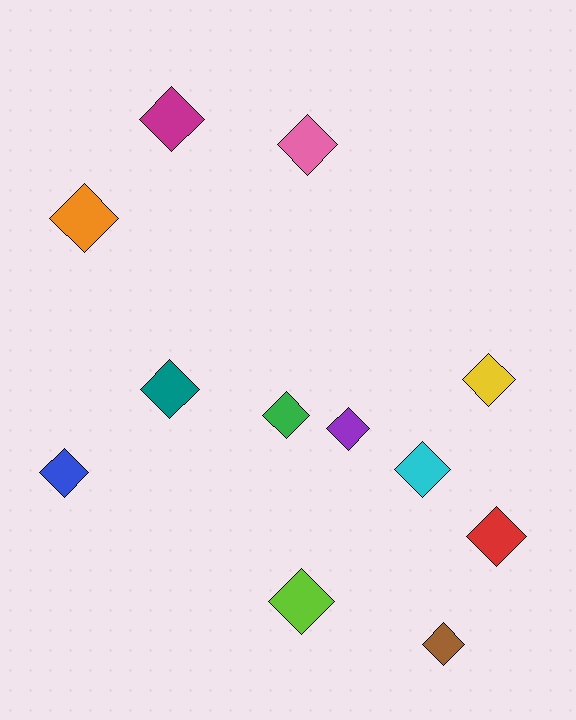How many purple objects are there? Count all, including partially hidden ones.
There is 1 purple object.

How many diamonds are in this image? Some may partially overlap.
There are 12 diamonds.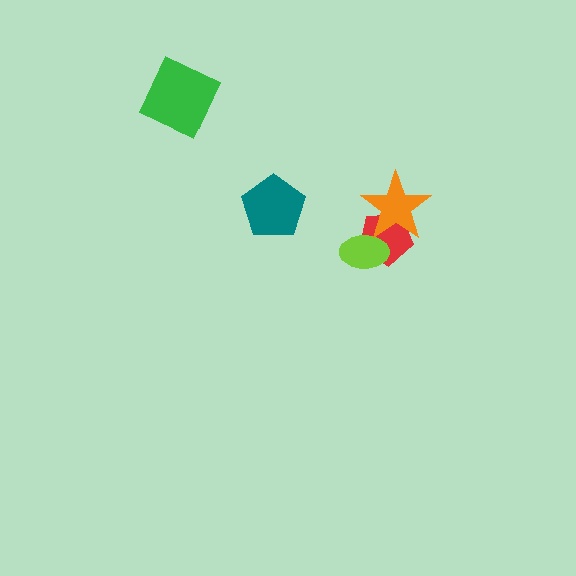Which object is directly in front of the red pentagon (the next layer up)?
The lime ellipse is directly in front of the red pentagon.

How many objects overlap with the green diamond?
0 objects overlap with the green diamond.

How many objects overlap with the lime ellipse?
2 objects overlap with the lime ellipse.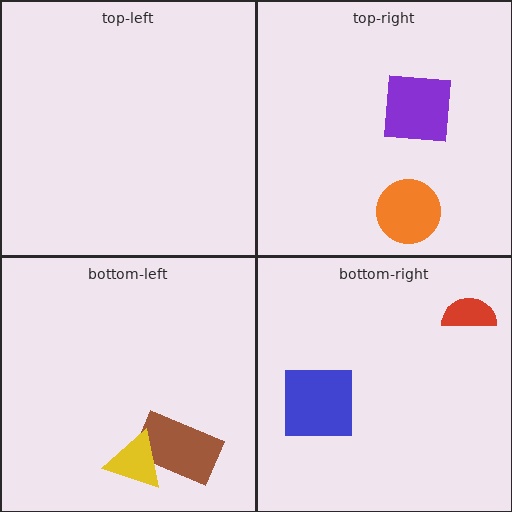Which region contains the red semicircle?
The bottom-right region.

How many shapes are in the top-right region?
2.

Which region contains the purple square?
The top-right region.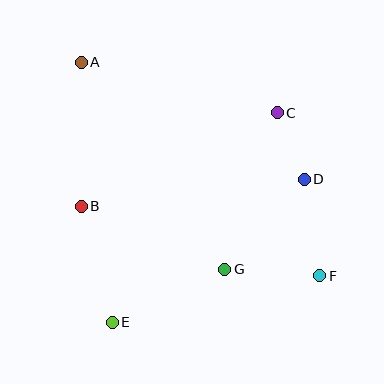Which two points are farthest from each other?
Points A and F are farthest from each other.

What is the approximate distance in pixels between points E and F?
The distance between E and F is approximately 213 pixels.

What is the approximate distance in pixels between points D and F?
The distance between D and F is approximately 97 pixels.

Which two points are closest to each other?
Points C and D are closest to each other.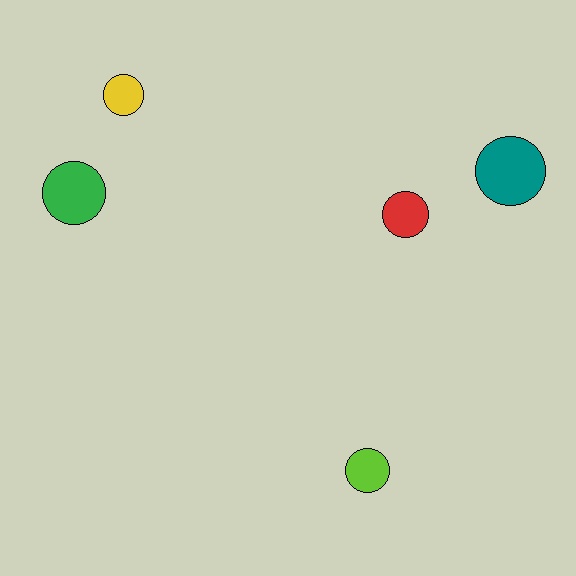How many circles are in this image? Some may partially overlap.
There are 5 circles.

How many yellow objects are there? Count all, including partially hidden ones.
There is 1 yellow object.